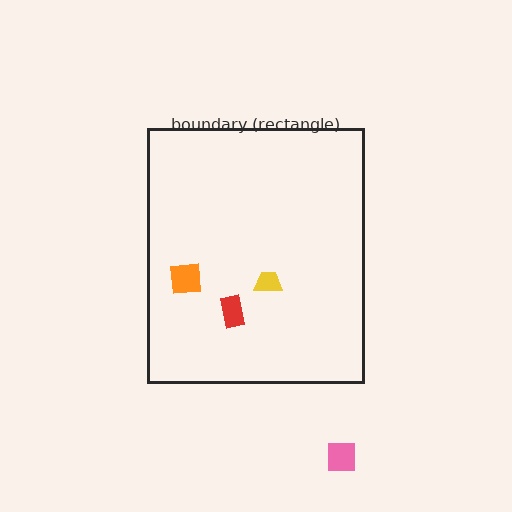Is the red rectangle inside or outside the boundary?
Inside.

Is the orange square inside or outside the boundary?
Inside.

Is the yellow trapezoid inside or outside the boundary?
Inside.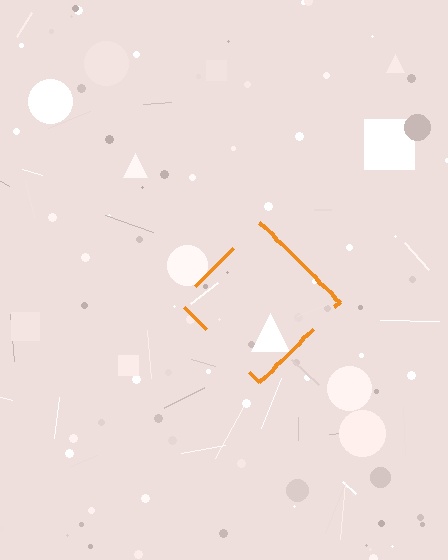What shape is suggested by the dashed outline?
The dashed outline suggests a diamond.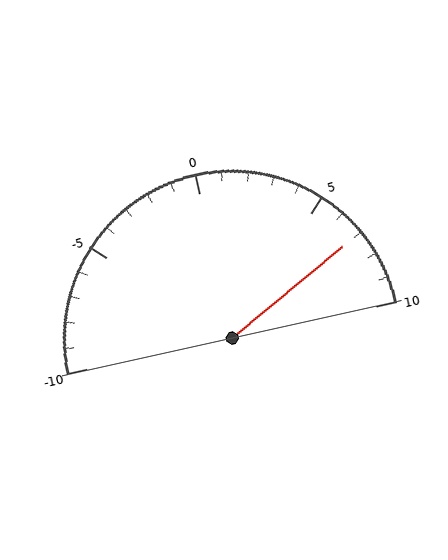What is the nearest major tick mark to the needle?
The nearest major tick mark is 5.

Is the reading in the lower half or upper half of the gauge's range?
The reading is in the upper half of the range (-10 to 10).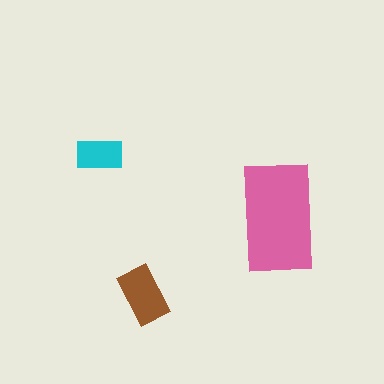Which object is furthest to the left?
The cyan rectangle is leftmost.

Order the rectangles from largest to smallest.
the pink one, the brown one, the cyan one.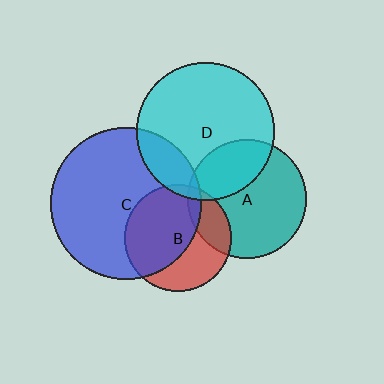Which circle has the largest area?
Circle C (blue).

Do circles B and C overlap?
Yes.